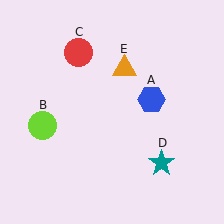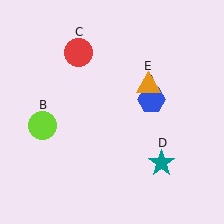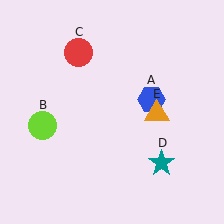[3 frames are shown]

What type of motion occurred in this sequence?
The orange triangle (object E) rotated clockwise around the center of the scene.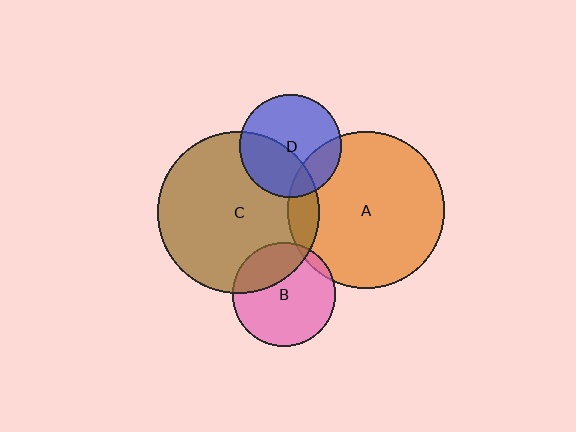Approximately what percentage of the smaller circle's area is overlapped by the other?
Approximately 30%.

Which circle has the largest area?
Circle C (brown).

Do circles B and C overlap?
Yes.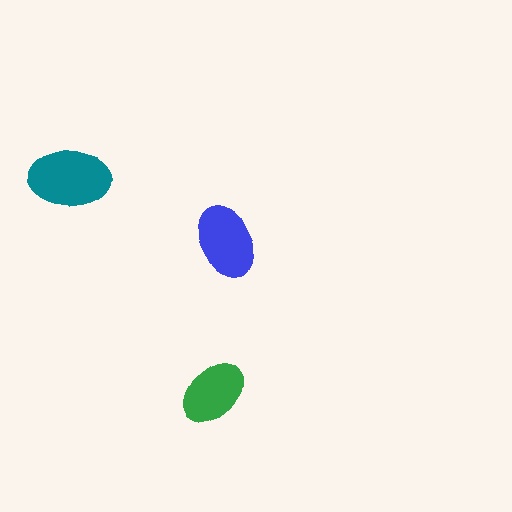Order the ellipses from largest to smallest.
the teal one, the blue one, the green one.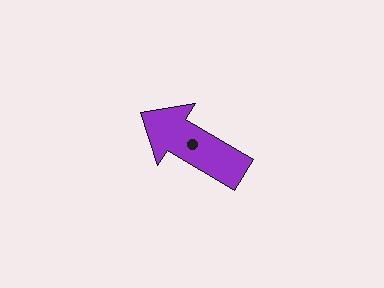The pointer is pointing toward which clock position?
Roughly 10 o'clock.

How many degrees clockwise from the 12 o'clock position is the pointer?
Approximately 301 degrees.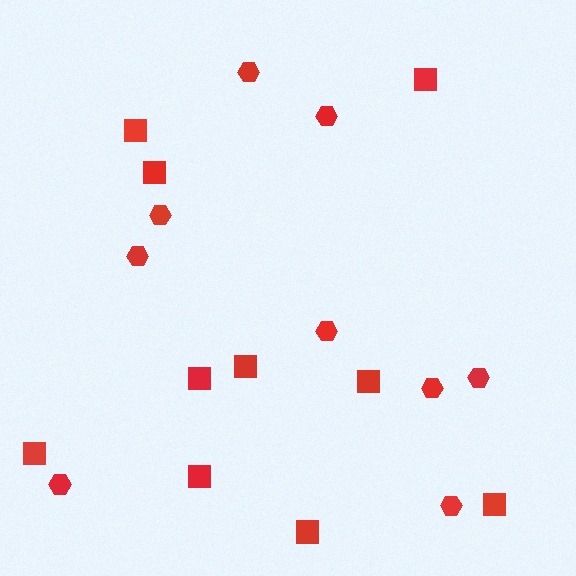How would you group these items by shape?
There are 2 groups: one group of squares (10) and one group of hexagons (9).